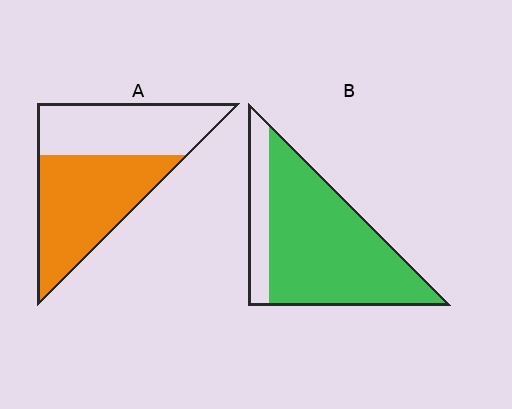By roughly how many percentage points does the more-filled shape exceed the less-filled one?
By roughly 25 percentage points (B over A).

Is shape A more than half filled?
Yes.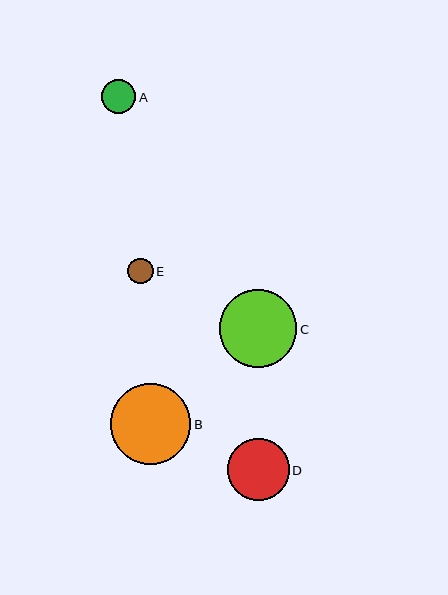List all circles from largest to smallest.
From largest to smallest: B, C, D, A, E.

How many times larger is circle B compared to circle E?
Circle B is approximately 3.2 times the size of circle E.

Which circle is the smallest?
Circle E is the smallest with a size of approximately 25 pixels.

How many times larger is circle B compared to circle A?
Circle B is approximately 2.4 times the size of circle A.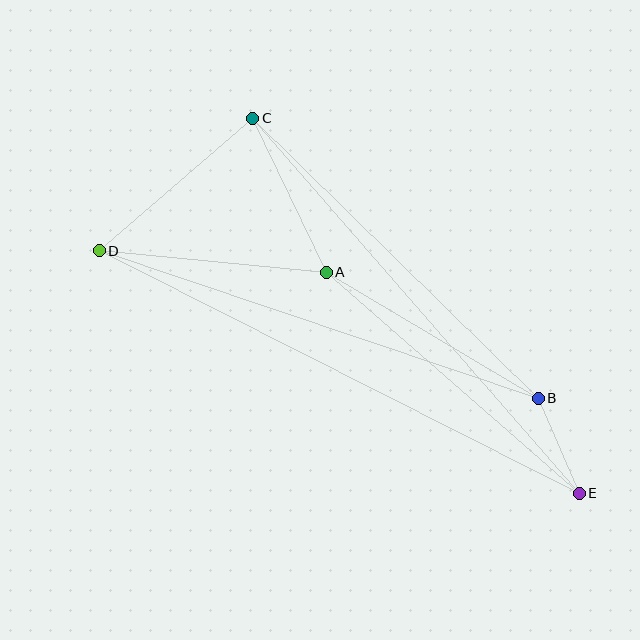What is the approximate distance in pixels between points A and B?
The distance between A and B is approximately 247 pixels.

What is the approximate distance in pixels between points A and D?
The distance between A and D is approximately 228 pixels.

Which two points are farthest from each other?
Points D and E are farthest from each other.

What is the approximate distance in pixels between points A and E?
The distance between A and E is approximately 336 pixels.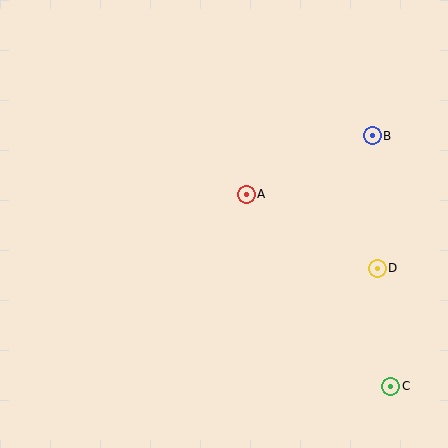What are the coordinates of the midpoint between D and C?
The midpoint between D and C is at (384, 327).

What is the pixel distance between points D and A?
The distance between D and A is 151 pixels.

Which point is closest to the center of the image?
Point A at (246, 194) is closest to the center.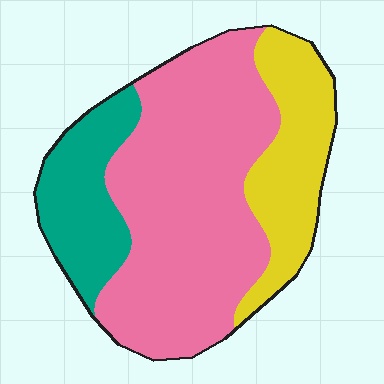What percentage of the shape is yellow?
Yellow covers 23% of the shape.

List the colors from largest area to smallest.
From largest to smallest: pink, yellow, teal.